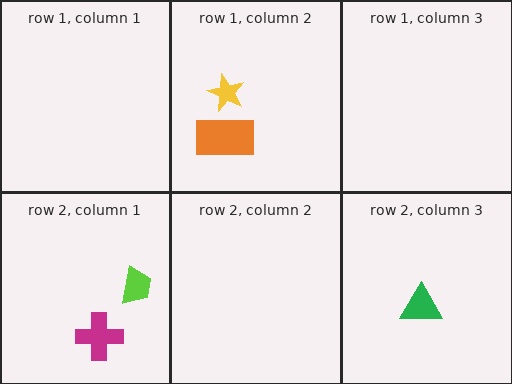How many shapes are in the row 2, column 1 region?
2.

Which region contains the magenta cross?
The row 2, column 1 region.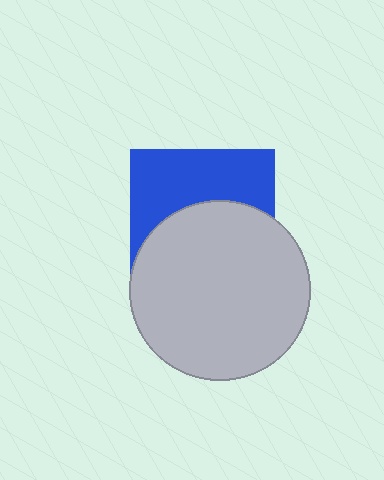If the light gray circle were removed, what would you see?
You would see the complete blue square.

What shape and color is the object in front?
The object in front is a light gray circle.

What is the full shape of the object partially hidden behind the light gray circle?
The partially hidden object is a blue square.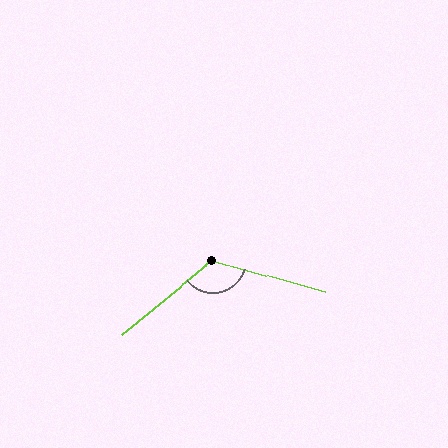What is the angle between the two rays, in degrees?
Approximately 125 degrees.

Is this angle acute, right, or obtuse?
It is obtuse.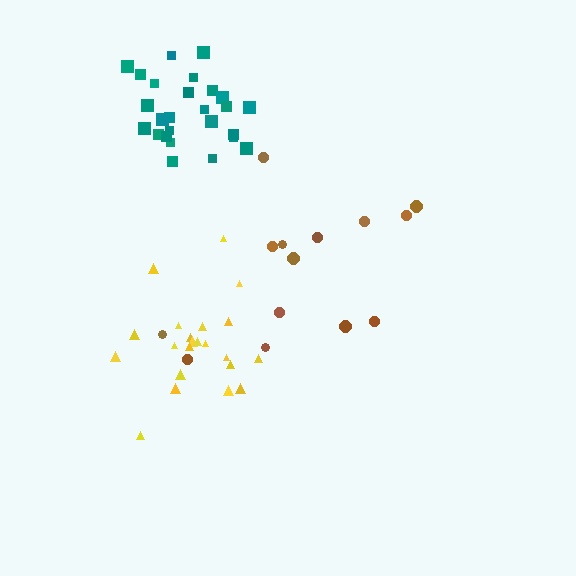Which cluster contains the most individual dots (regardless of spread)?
Teal (26).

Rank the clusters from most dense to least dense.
teal, yellow, brown.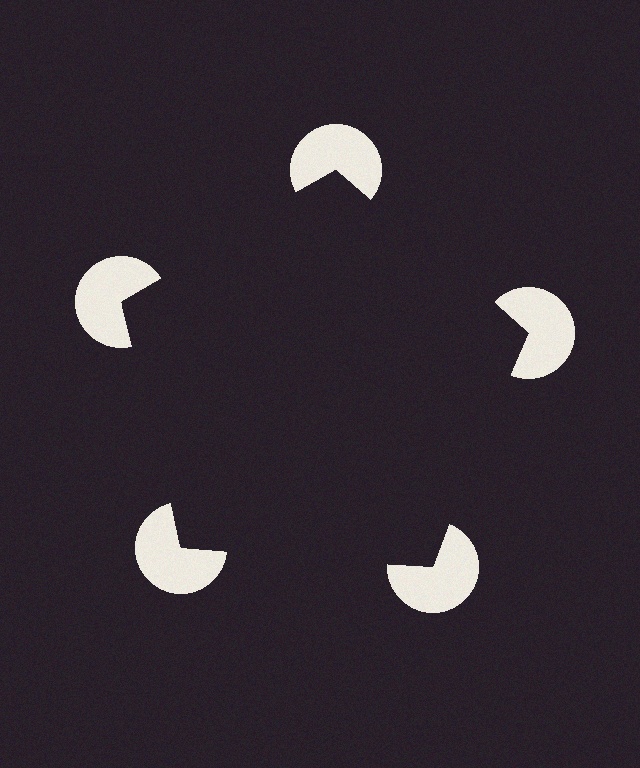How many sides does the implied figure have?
5 sides.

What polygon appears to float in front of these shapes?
An illusory pentagon — its edges are inferred from the aligned wedge cuts in the pac-man discs, not physically drawn.